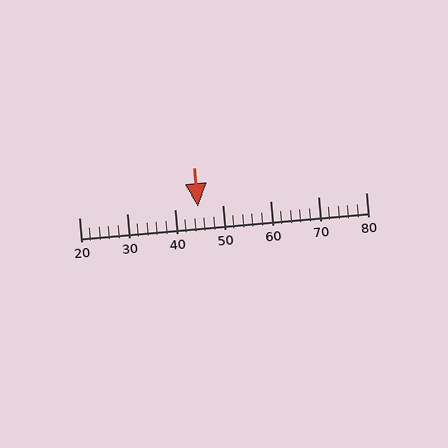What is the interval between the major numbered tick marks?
The major tick marks are spaced 10 units apart.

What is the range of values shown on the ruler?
The ruler shows values from 20 to 80.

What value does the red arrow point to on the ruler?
The red arrow points to approximately 45.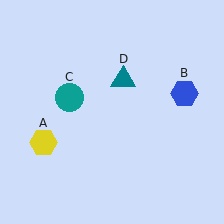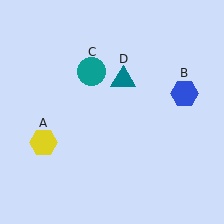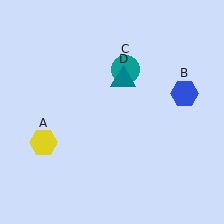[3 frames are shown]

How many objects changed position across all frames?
1 object changed position: teal circle (object C).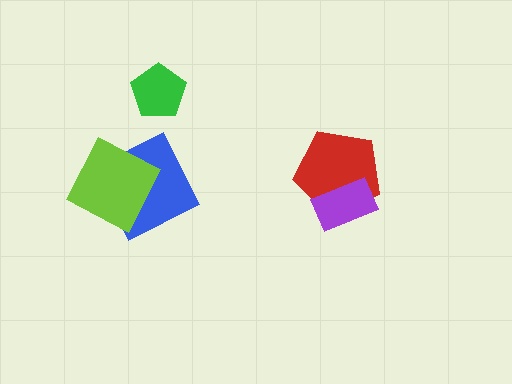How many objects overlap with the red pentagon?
1 object overlaps with the red pentagon.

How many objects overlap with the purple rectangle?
1 object overlaps with the purple rectangle.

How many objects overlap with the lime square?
1 object overlaps with the lime square.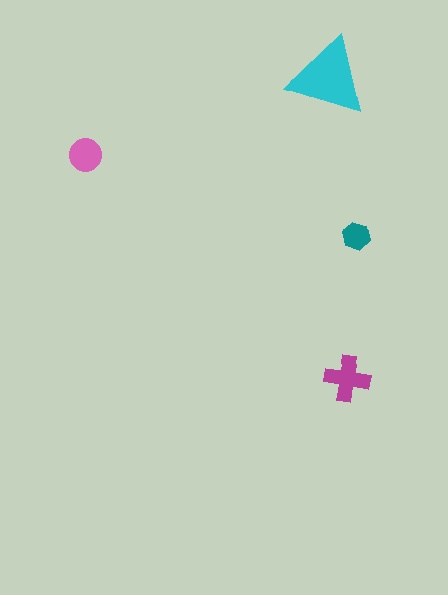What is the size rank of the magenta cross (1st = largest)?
2nd.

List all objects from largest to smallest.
The cyan triangle, the magenta cross, the pink circle, the teal hexagon.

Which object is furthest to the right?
The teal hexagon is rightmost.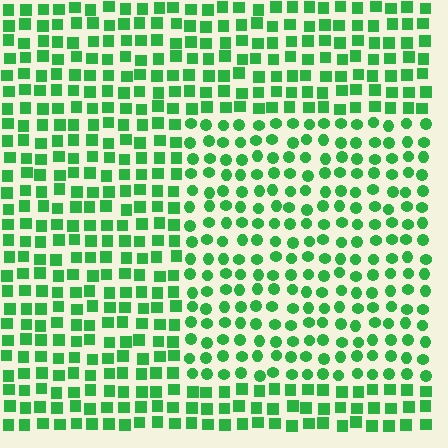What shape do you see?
I see a rectangle.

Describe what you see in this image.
The image is filled with small green elements arranged in a uniform grid. A rectangle-shaped region contains circles, while the surrounding area contains squares. The boundary is defined purely by the change in element shape.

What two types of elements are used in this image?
The image uses circles inside the rectangle region and squares outside it.